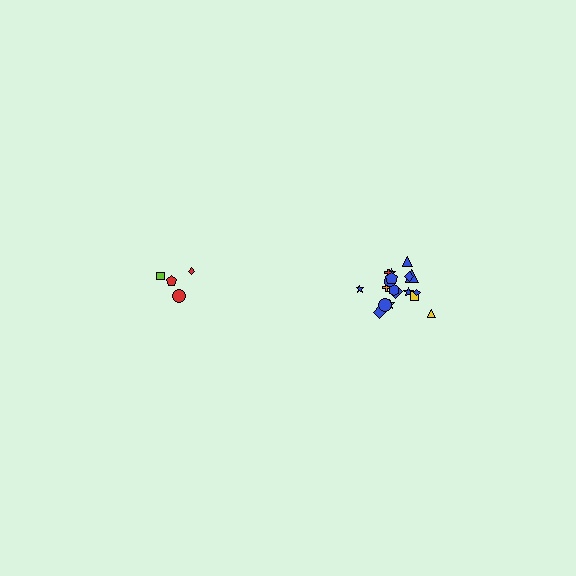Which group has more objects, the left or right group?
The right group.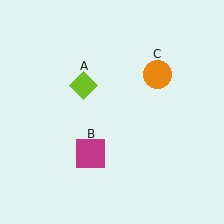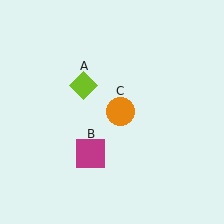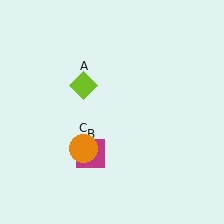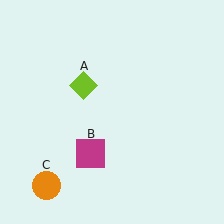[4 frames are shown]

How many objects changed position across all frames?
1 object changed position: orange circle (object C).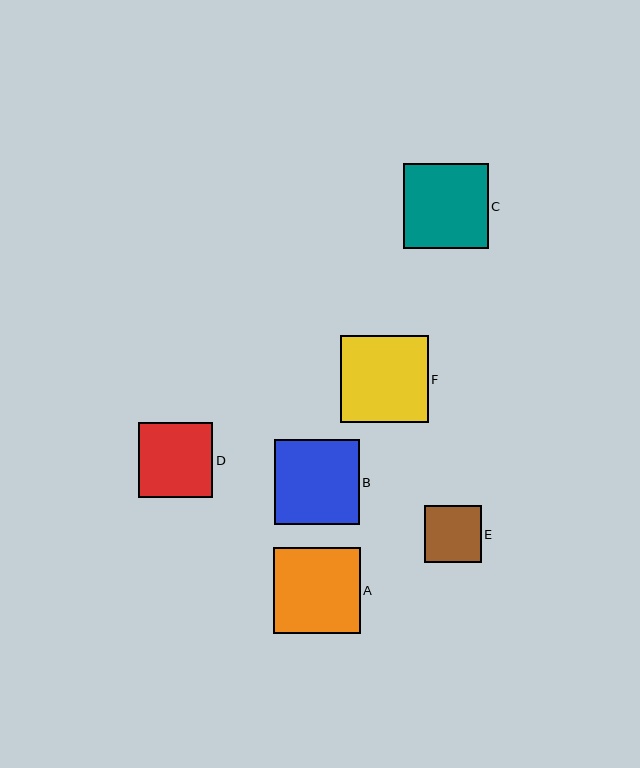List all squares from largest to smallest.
From largest to smallest: F, A, C, B, D, E.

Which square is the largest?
Square F is the largest with a size of approximately 88 pixels.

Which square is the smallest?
Square E is the smallest with a size of approximately 57 pixels.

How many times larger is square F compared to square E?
Square F is approximately 1.6 times the size of square E.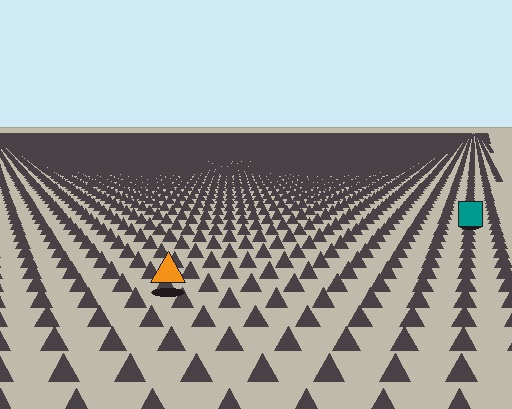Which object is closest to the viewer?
The orange triangle is closest. The texture marks near it are larger and more spread out.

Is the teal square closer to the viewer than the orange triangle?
No. The orange triangle is closer — you can tell from the texture gradient: the ground texture is coarser near it.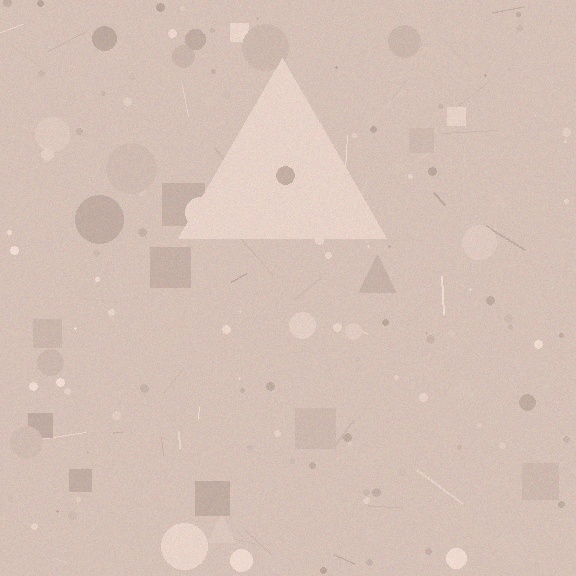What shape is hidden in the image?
A triangle is hidden in the image.